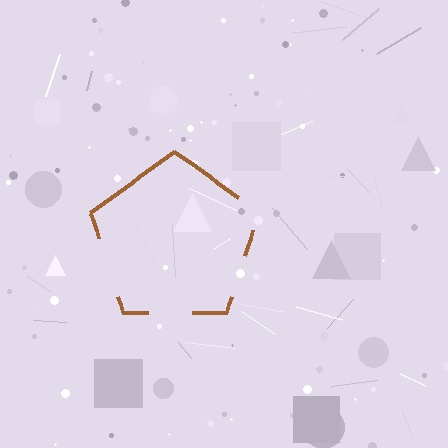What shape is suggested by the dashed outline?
The dashed outline suggests a pentagon.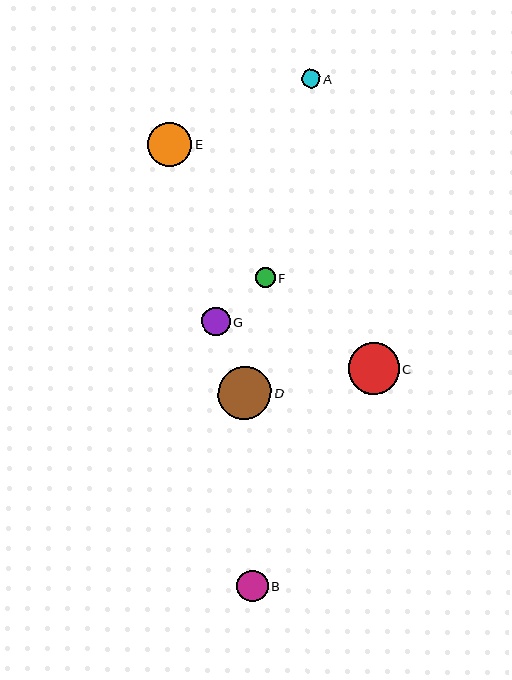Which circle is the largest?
Circle D is the largest with a size of approximately 53 pixels.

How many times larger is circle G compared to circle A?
Circle G is approximately 1.5 times the size of circle A.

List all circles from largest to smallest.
From largest to smallest: D, C, E, B, G, F, A.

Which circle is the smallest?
Circle A is the smallest with a size of approximately 18 pixels.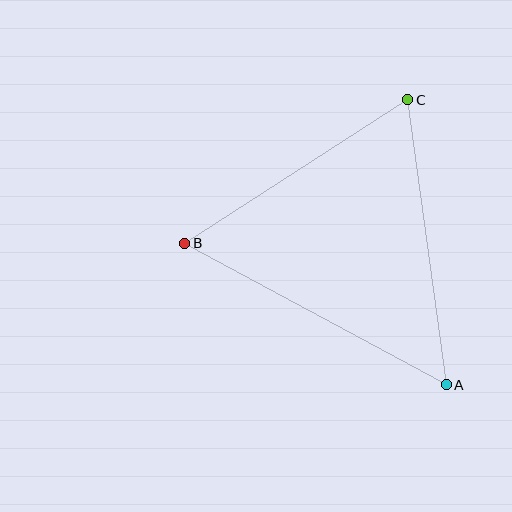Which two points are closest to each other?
Points B and C are closest to each other.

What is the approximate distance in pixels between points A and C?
The distance between A and C is approximately 287 pixels.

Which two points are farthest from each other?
Points A and B are farthest from each other.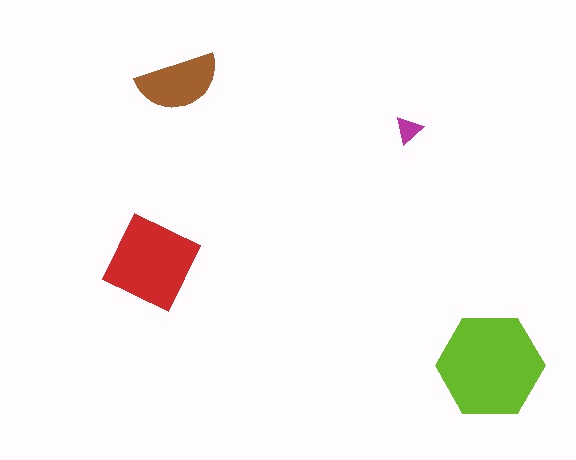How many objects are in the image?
There are 4 objects in the image.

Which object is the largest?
The lime hexagon.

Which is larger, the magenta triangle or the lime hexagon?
The lime hexagon.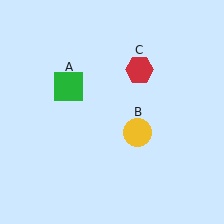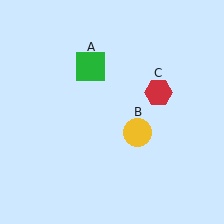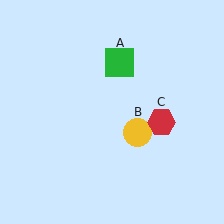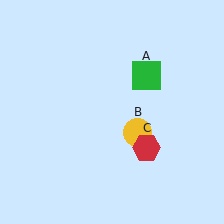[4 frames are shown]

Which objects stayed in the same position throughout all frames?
Yellow circle (object B) remained stationary.